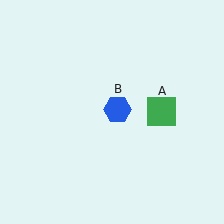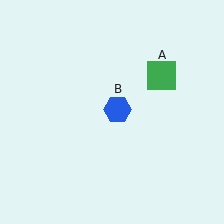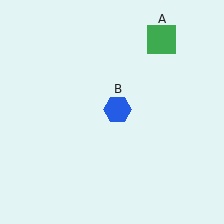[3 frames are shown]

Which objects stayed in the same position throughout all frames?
Blue hexagon (object B) remained stationary.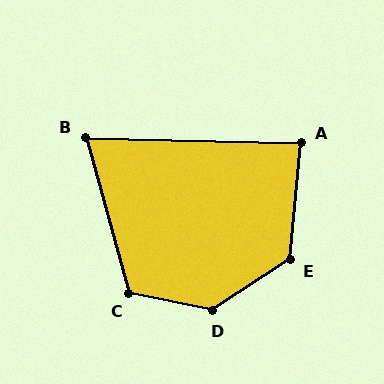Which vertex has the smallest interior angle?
B, at approximately 73 degrees.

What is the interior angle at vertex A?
Approximately 86 degrees (approximately right).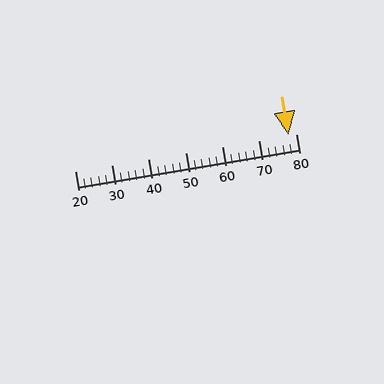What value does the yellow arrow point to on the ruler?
The yellow arrow points to approximately 78.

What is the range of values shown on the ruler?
The ruler shows values from 20 to 80.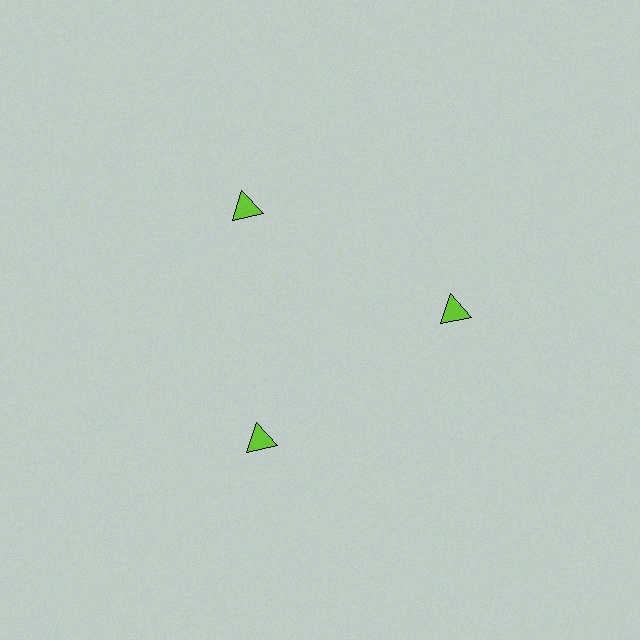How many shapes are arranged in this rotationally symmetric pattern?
There are 3 shapes, arranged in 3 groups of 1.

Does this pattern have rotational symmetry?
Yes, this pattern has 3-fold rotational symmetry. It looks the same after rotating 120 degrees around the center.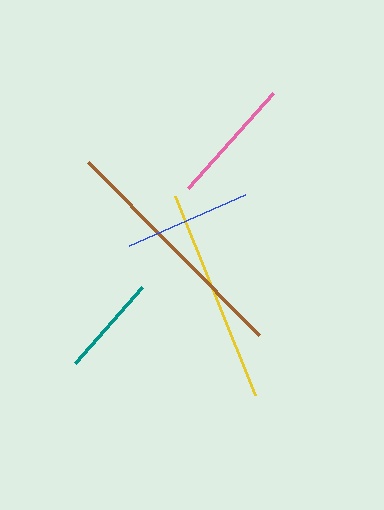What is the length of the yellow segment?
The yellow segment is approximately 214 pixels long.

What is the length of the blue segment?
The blue segment is approximately 127 pixels long.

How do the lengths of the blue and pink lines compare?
The blue and pink lines are approximately the same length.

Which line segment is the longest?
The brown line is the longest at approximately 244 pixels.